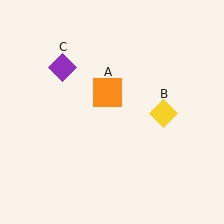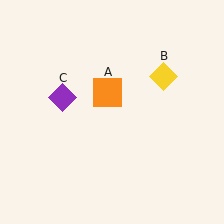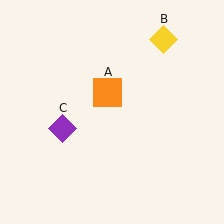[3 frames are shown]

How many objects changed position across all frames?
2 objects changed position: yellow diamond (object B), purple diamond (object C).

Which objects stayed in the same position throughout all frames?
Orange square (object A) remained stationary.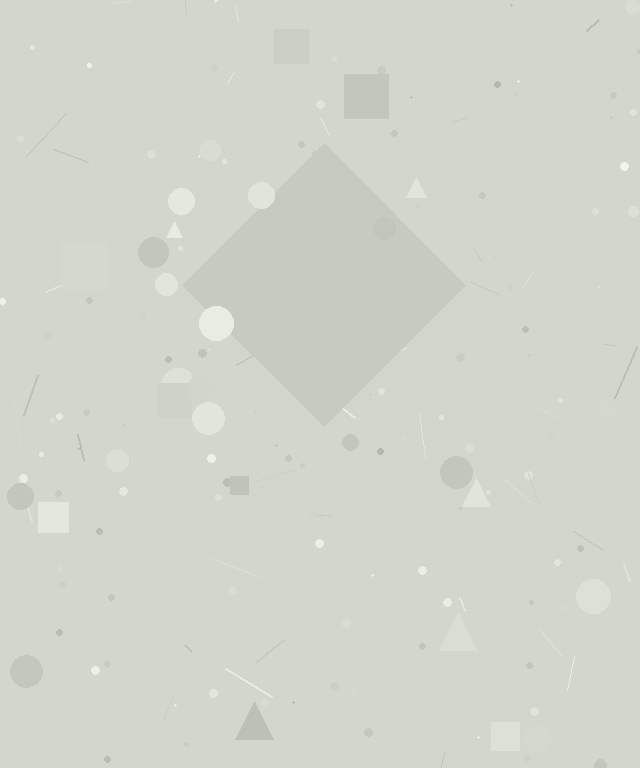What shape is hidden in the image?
A diamond is hidden in the image.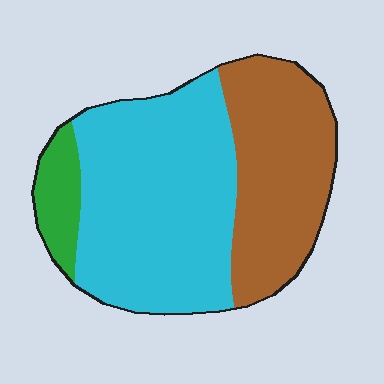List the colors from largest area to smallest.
From largest to smallest: cyan, brown, green.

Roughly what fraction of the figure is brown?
Brown takes up about three eighths (3/8) of the figure.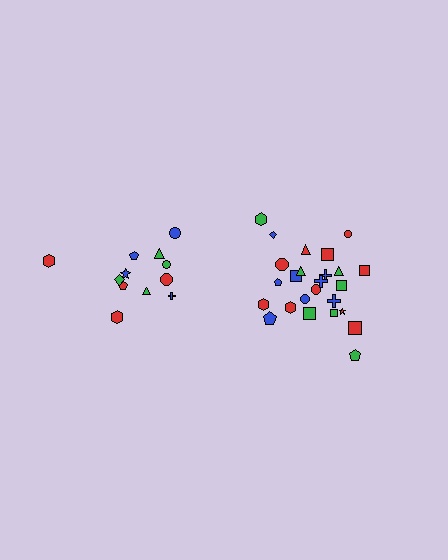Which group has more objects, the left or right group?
The right group.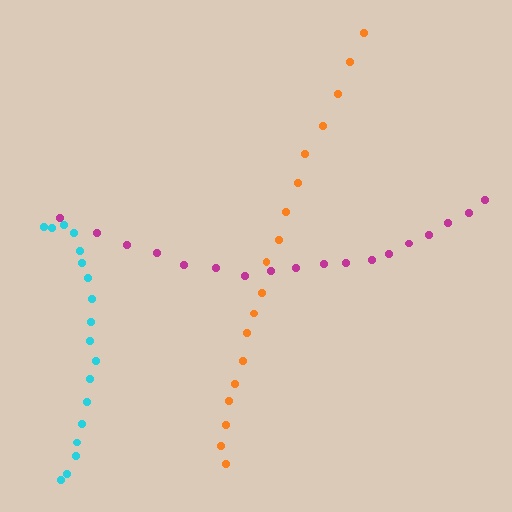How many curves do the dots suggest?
There are 3 distinct paths.